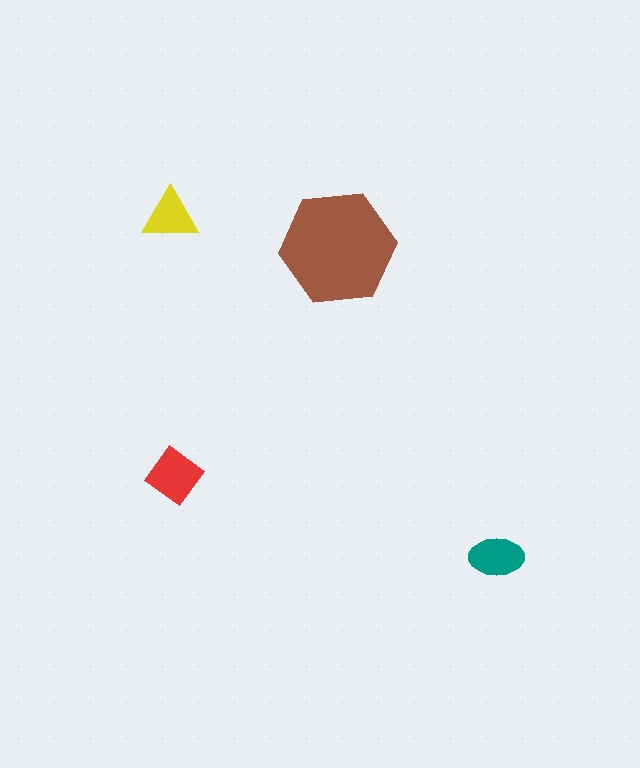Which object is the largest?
The brown hexagon.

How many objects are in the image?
There are 4 objects in the image.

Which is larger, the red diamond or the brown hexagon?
The brown hexagon.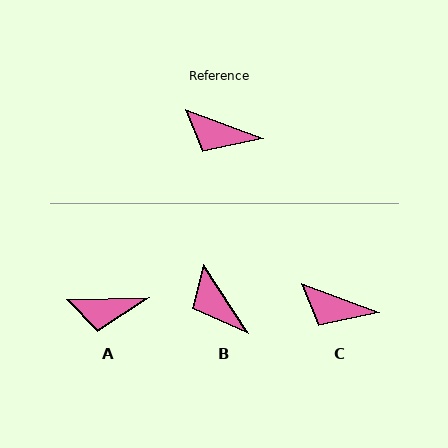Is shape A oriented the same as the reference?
No, it is off by about 22 degrees.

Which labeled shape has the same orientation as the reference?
C.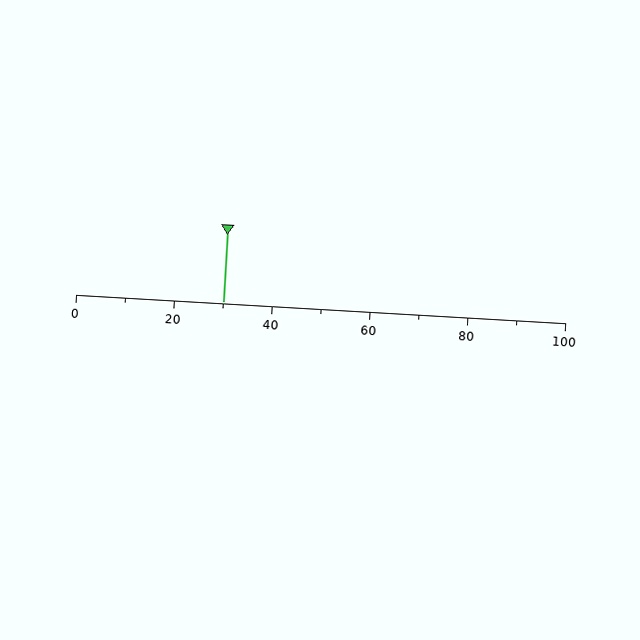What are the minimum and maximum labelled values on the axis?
The axis runs from 0 to 100.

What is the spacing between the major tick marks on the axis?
The major ticks are spaced 20 apart.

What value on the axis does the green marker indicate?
The marker indicates approximately 30.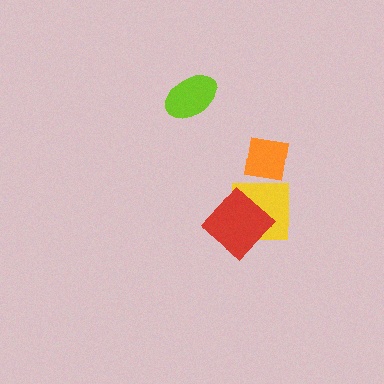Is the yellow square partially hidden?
Yes, it is partially covered by another shape.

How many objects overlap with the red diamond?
1 object overlaps with the red diamond.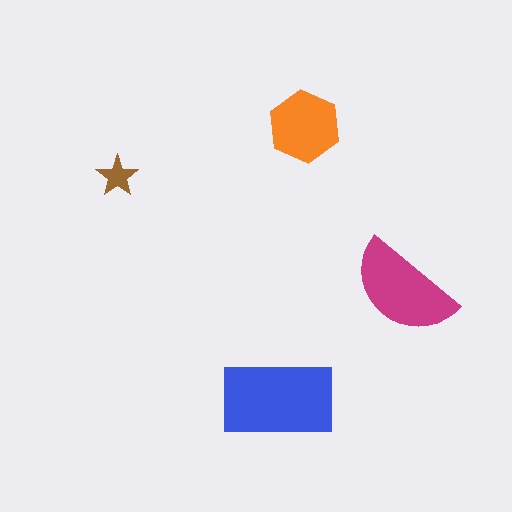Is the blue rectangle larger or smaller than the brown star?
Larger.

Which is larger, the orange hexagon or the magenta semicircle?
The magenta semicircle.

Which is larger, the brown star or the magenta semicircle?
The magenta semicircle.